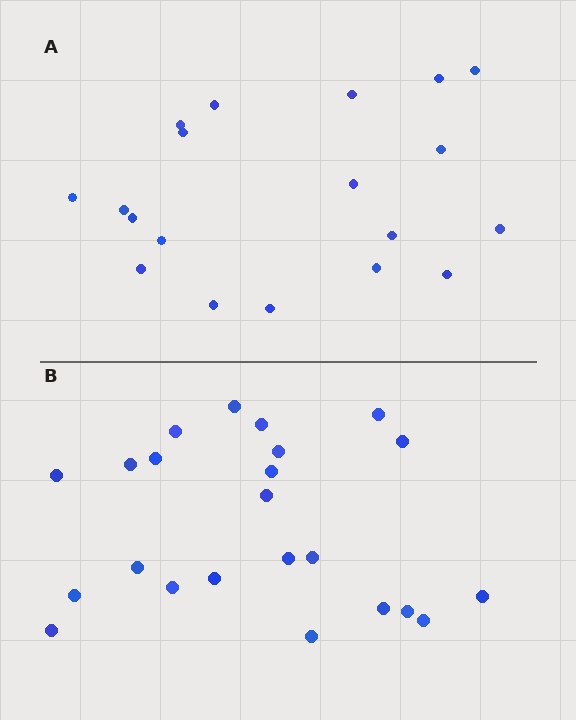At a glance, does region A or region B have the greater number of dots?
Region B (the bottom region) has more dots.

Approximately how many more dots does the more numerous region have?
Region B has about 4 more dots than region A.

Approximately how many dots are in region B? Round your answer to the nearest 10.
About 20 dots. (The exact count is 23, which rounds to 20.)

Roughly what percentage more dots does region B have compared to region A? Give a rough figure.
About 20% more.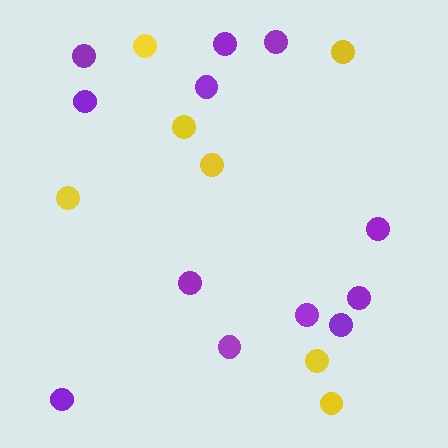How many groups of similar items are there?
There are 2 groups: one group of yellow circles (7) and one group of purple circles (12).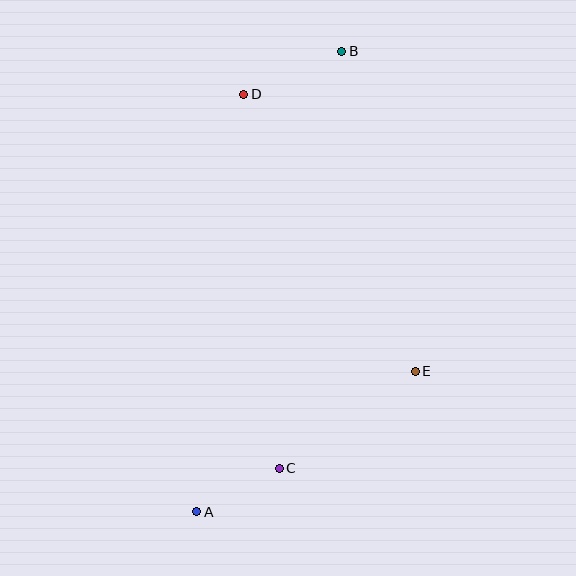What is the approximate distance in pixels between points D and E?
The distance between D and E is approximately 326 pixels.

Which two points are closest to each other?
Points A and C are closest to each other.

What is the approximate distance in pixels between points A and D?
The distance between A and D is approximately 420 pixels.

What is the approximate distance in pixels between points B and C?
The distance between B and C is approximately 422 pixels.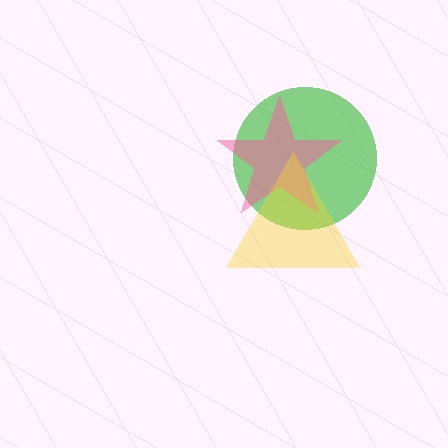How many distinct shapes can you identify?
There are 3 distinct shapes: a green circle, a pink star, a yellow triangle.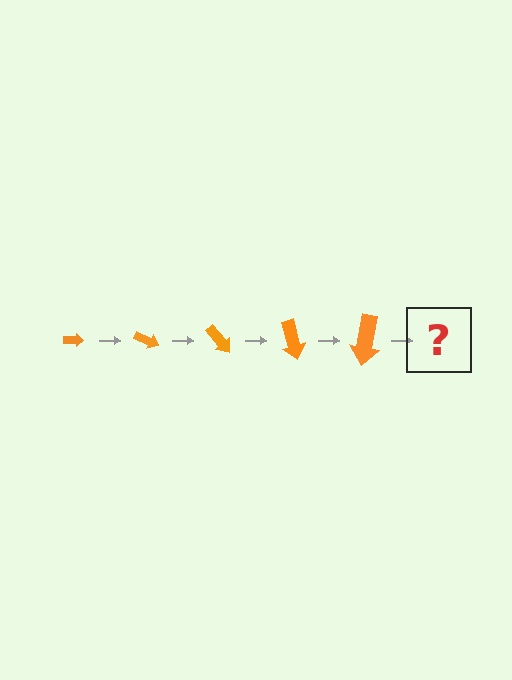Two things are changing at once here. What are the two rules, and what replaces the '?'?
The two rules are that the arrow grows larger each step and it rotates 25 degrees each step. The '?' should be an arrow, larger than the previous one and rotated 125 degrees from the start.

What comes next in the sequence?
The next element should be an arrow, larger than the previous one and rotated 125 degrees from the start.